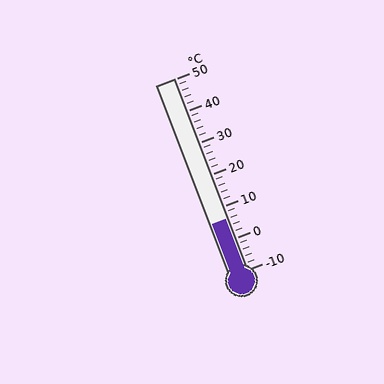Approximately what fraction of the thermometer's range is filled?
The thermometer is filled to approximately 25% of its range.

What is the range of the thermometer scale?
The thermometer scale ranges from -10°C to 50°C.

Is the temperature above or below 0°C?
The temperature is above 0°C.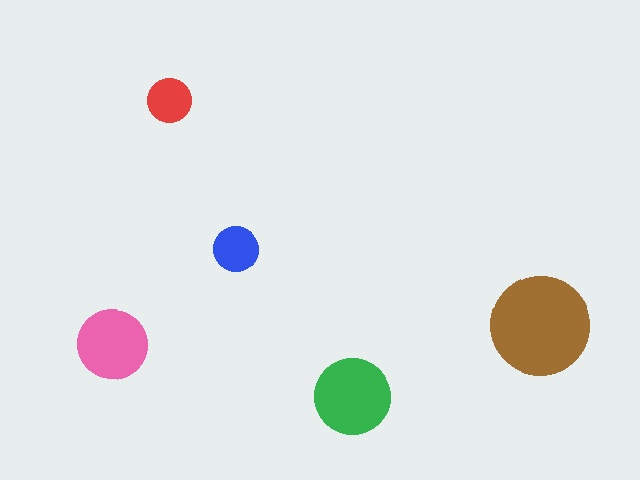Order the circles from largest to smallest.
the brown one, the green one, the pink one, the blue one, the red one.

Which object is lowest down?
The green circle is bottommost.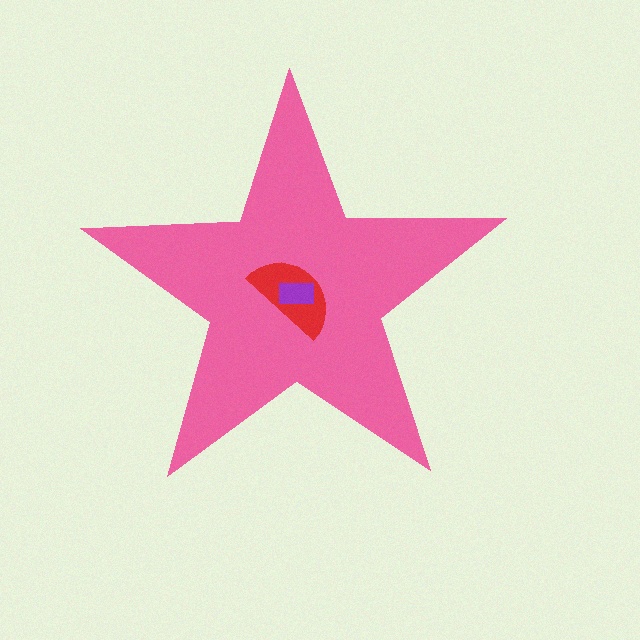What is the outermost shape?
The pink star.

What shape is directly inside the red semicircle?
The purple rectangle.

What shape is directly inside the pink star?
The red semicircle.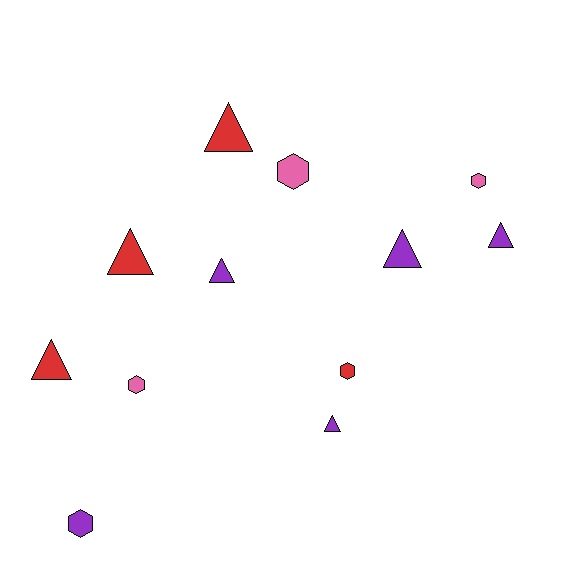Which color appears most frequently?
Purple, with 5 objects.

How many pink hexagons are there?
There are 3 pink hexagons.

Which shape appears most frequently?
Triangle, with 7 objects.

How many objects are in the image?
There are 12 objects.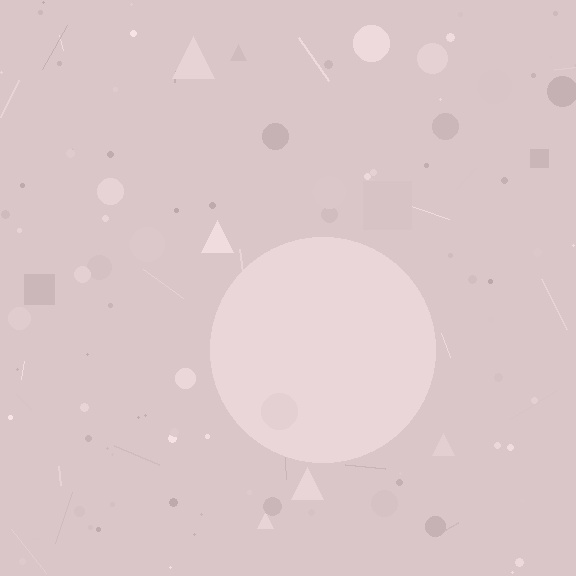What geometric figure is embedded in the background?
A circle is embedded in the background.